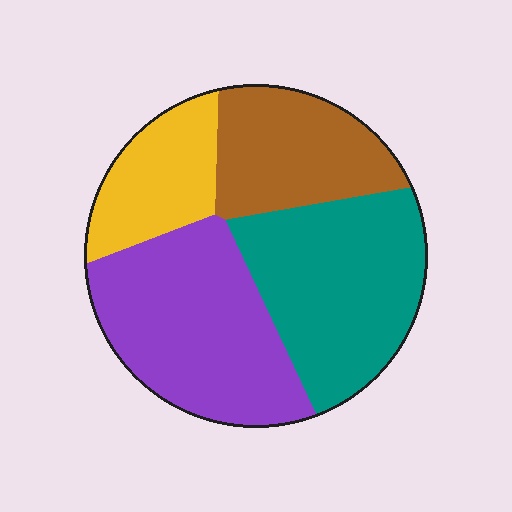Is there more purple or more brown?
Purple.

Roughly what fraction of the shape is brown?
Brown takes up about one fifth (1/5) of the shape.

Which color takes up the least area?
Yellow, at roughly 15%.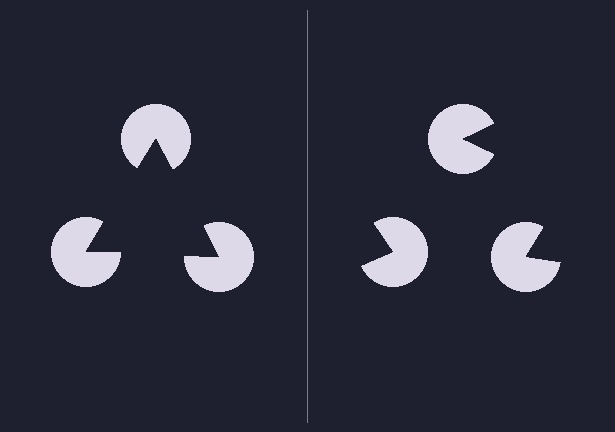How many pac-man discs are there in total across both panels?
6 — 3 on each side.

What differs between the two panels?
The pac-man discs are positioned identically on both sides; only the wedge orientations differ. On the left they align to a triangle; on the right they are misaligned.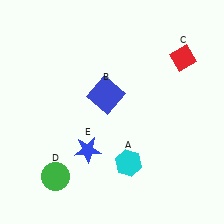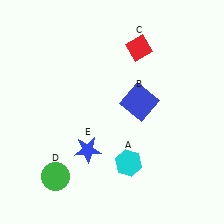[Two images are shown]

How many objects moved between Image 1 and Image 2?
2 objects moved between the two images.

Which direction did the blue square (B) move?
The blue square (B) moved right.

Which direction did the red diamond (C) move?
The red diamond (C) moved left.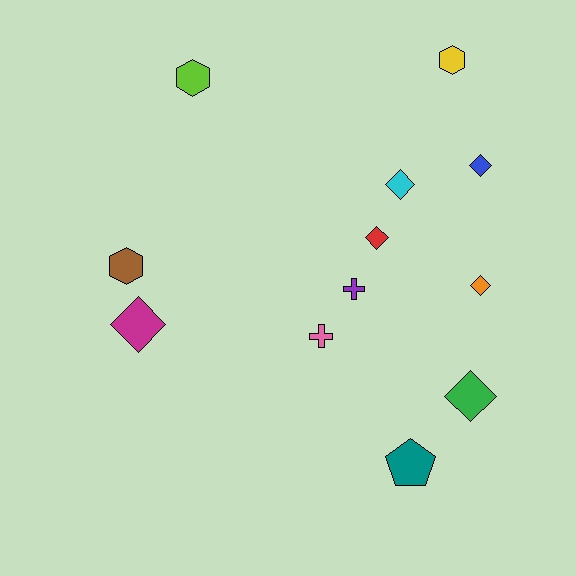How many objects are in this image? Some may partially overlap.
There are 12 objects.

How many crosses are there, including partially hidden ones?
There are 2 crosses.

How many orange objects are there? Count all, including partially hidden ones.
There is 1 orange object.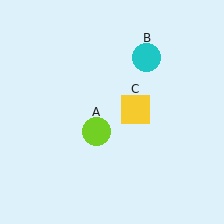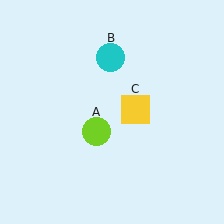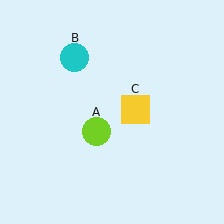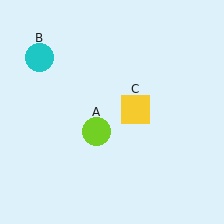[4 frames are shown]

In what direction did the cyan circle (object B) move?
The cyan circle (object B) moved left.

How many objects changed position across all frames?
1 object changed position: cyan circle (object B).